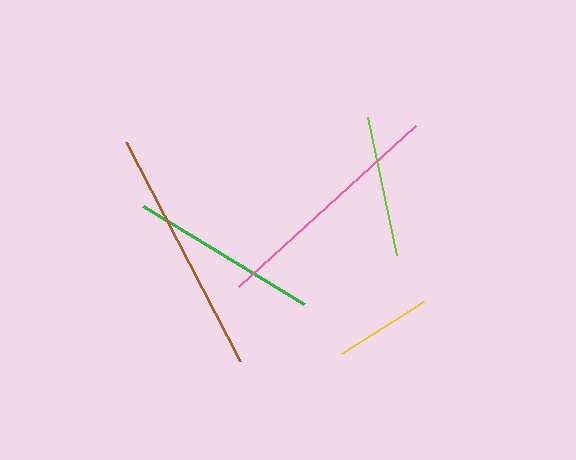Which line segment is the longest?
The brown line is the longest at approximately 247 pixels.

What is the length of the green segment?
The green segment is approximately 188 pixels long.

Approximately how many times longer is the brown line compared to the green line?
The brown line is approximately 1.3 times the length of the green line.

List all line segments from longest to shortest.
From longest to shortest: brown, pink, green, lime, yellow.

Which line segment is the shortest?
The yellow line is the shortest at approximately 98 pixels.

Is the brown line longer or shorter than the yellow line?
The brown line is longer than the yellow line.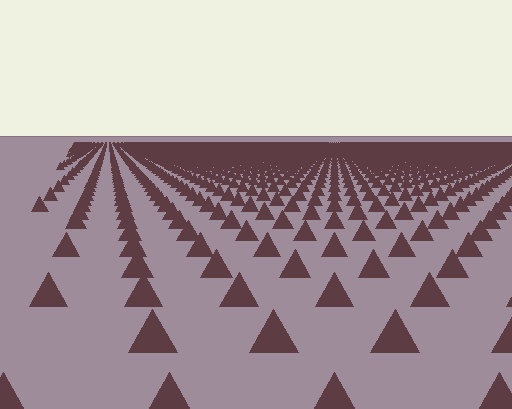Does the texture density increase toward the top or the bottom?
Density increases toward the top.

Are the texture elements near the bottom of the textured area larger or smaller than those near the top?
Larger. Near the bottom, elements are closer to the viewer and appear at a bigger on-screen size.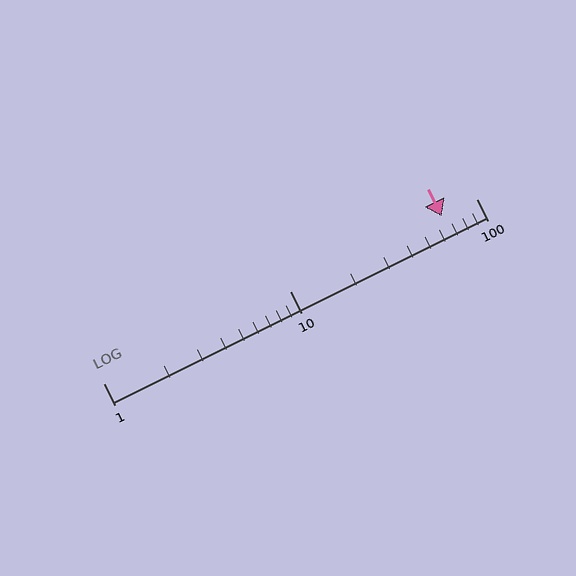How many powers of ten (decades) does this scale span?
The scale spans 2 decades, from 1 to 100.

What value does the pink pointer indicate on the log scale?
The pointer indicates approximately 65.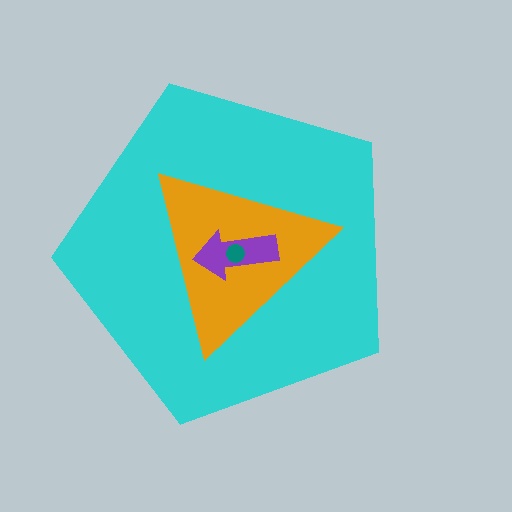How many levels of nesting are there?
4.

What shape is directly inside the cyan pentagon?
The orange triangle.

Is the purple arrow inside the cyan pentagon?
Yes.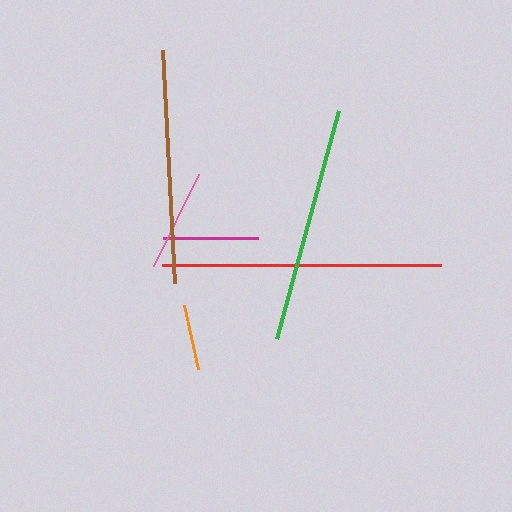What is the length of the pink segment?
The pink segment is approximately 103 pixels long.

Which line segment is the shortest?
The orange line is the shortest at approximately 66 pixels.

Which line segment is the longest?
The red line is the longest at approximately 279 pixels.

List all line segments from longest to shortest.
From longest to shortest: red, green, brown, pink, magenta, orange.